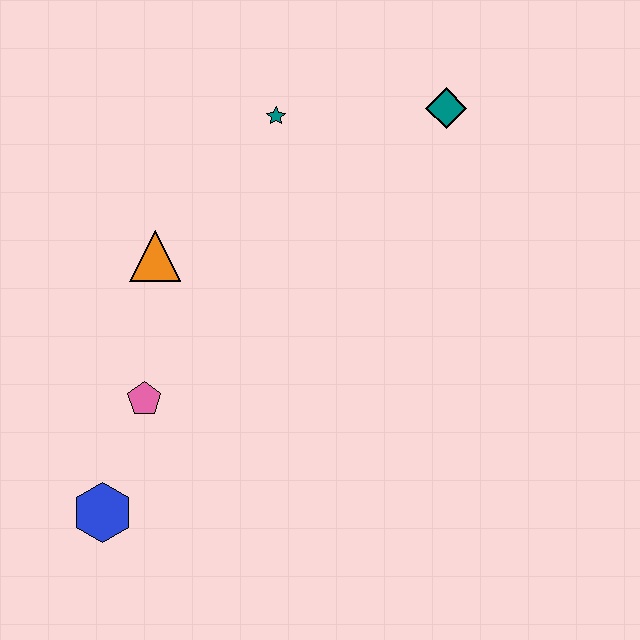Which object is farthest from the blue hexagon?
The teal diamond is farthest from the blue hexagon.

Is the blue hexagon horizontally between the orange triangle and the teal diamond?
No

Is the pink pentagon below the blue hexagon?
No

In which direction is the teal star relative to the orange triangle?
The teal star is above the orange triangle.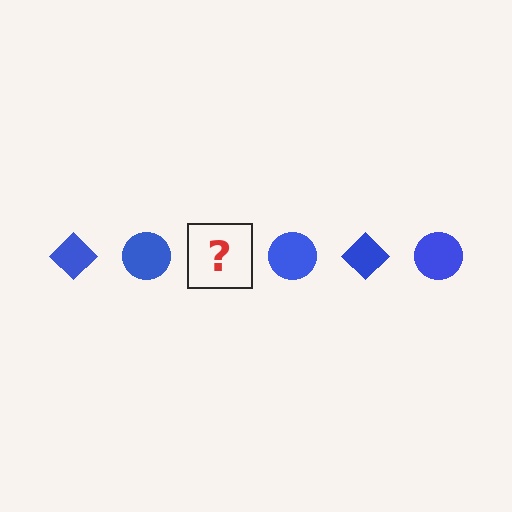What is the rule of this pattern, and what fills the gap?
The rule is that the pattern cycles through diamond, circle shapes in blue. The gap should be filled with a blue diamond.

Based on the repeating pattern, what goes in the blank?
The blank should be a blue diamond.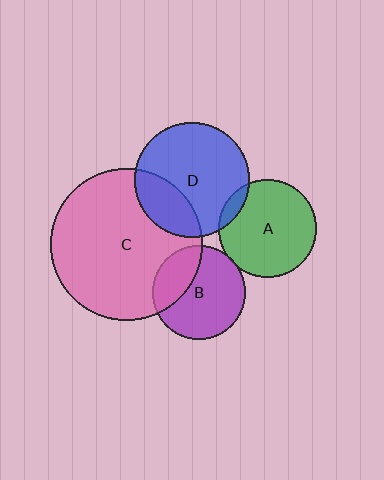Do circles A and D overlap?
Yes.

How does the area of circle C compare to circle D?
Approximately 1.8 times.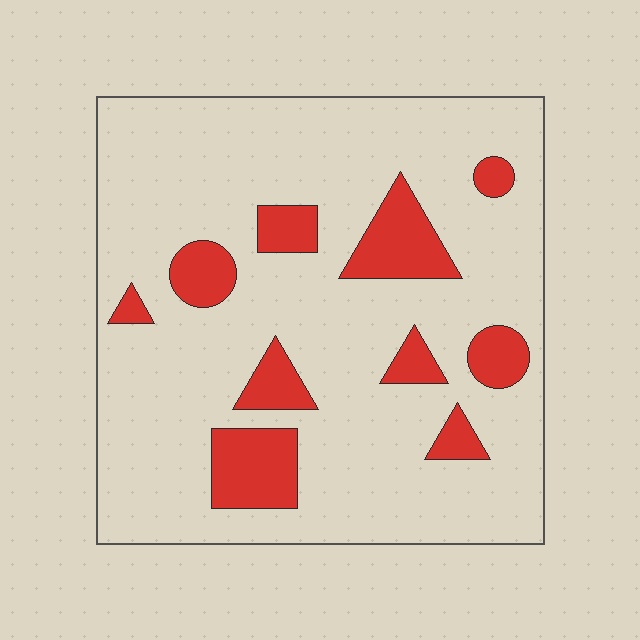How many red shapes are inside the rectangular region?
10.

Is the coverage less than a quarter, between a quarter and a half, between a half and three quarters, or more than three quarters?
Less than a quarter.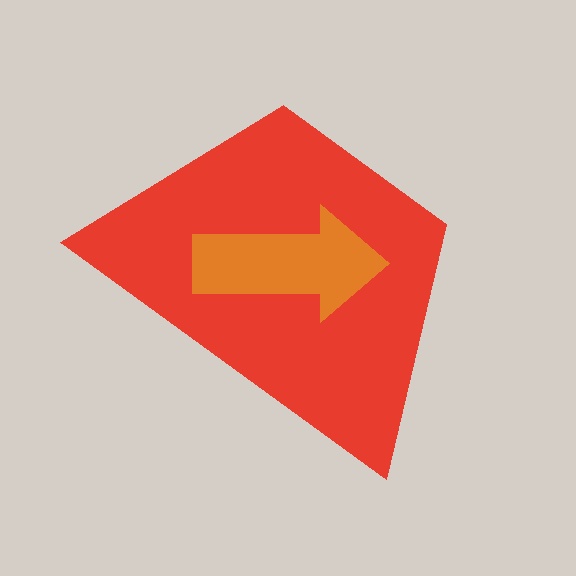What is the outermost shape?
The red trapezoid.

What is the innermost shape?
The orange arrow.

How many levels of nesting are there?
2.